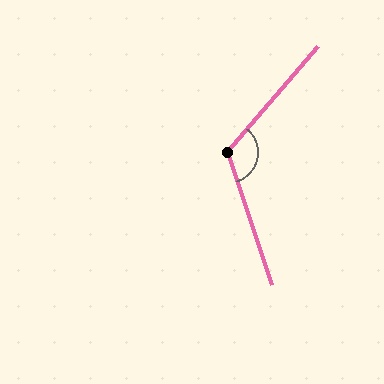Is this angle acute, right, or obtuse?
It is obtuse.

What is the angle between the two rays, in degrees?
Approximately 121 degrees.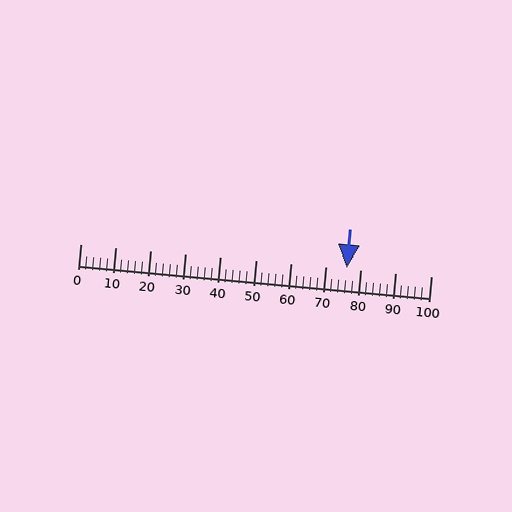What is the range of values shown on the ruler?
The ruler shows values from 0 to 100.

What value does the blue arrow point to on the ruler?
The blue arrow points to approximately 76.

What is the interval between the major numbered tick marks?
The major tick marks are spaced 10 units apart.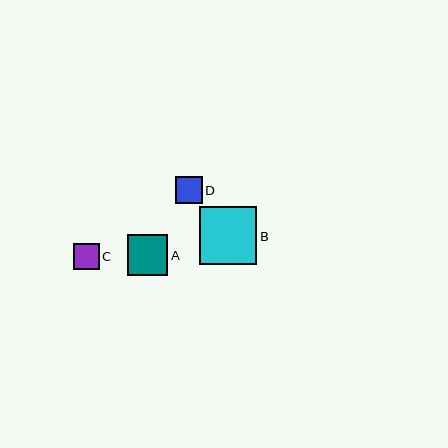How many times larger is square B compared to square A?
Square B is approximately 1.4 times the size of square A.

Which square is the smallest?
Square C is the smallest with a size of approximately 26 pixels.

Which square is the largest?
Square B is the largest with a size of approximately 58 pixels.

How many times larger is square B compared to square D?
Square B is approximately 2.2 times the size of square D.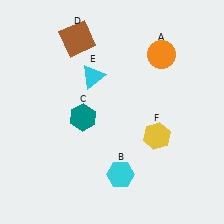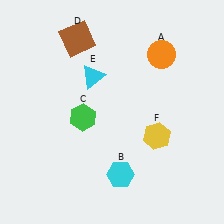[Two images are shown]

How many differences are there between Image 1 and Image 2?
There is 1 difference between the two images.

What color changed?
The hexagon (C) changed from teal in Image 1 to green in Image 2.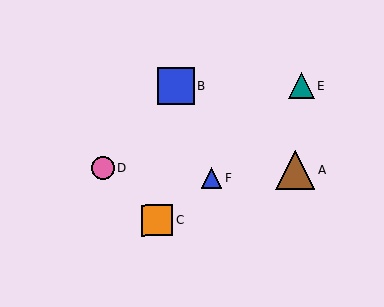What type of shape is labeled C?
Shape C is an orange square.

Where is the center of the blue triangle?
The center of the blue triangle is at (212, 178).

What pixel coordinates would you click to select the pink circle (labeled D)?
Click at (103, 168) to select the pink circle D.